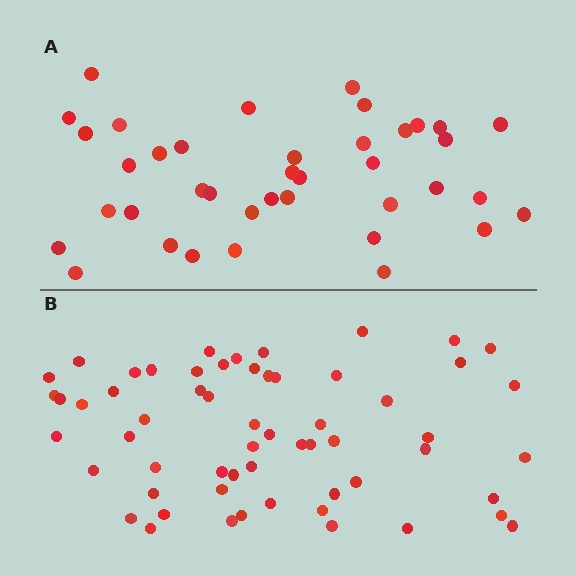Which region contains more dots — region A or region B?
Region B (the bottom region) has more dots.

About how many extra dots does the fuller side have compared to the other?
Region B has approximately 20 more dots than region A.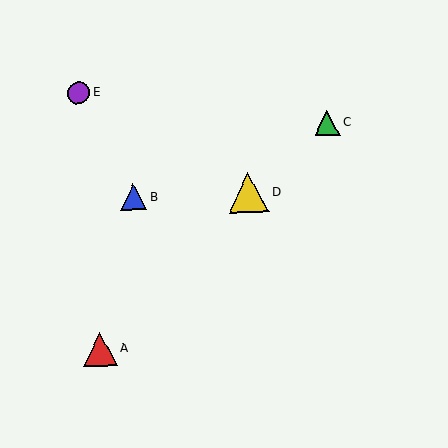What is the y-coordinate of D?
Object D is at y≈193.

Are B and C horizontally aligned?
No, B is at y≈197 and C is at y≈123.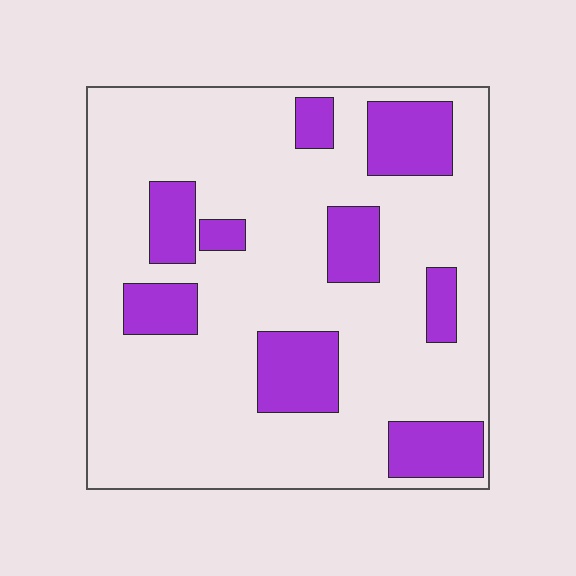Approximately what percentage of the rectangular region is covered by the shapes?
Approximately 20%.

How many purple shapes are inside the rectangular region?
9.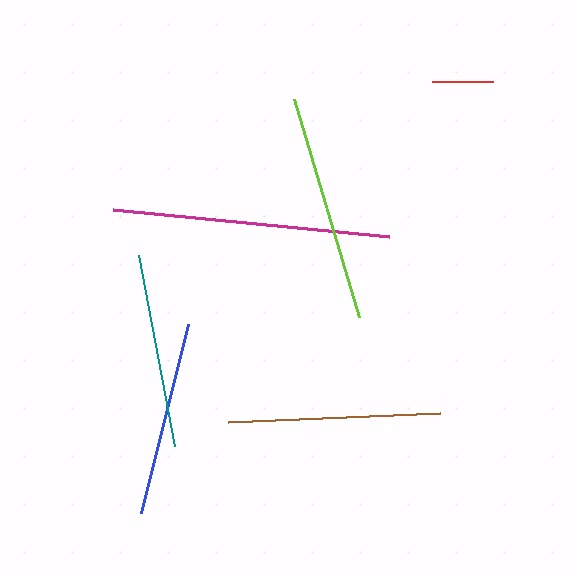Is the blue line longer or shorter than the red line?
The blue line is longer than the red line.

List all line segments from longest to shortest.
From longest to shortest: magenta, lime, brown, blue, teal, red.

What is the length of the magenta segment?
The magenta segment is approximately 277 pixels long.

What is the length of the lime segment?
The lime segment is approximately 228 pixels long.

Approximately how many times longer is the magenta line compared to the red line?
The magenta line is approximately 4.6 times the length of the red line.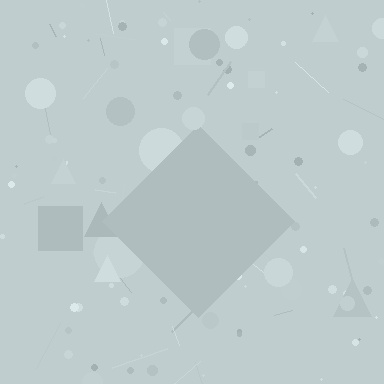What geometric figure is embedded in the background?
A diamond is embedded in the background.